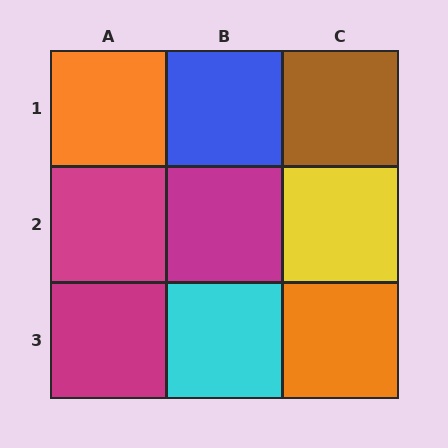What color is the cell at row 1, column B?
Blue.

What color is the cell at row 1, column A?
Orange.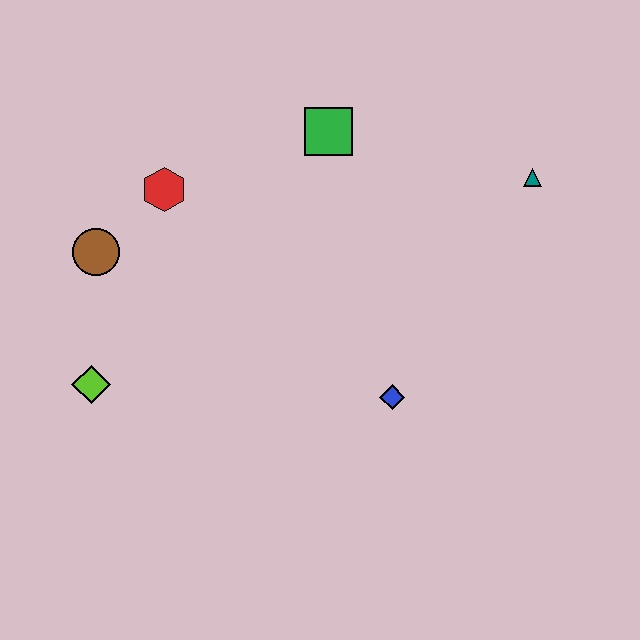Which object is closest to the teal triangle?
The green square is closest to the teal triangle.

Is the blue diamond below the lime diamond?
Yes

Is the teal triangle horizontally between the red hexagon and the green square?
No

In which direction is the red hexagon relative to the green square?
The red hexagon is to the left of the green square.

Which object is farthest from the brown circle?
The teal triangle is farthest from the brown circle.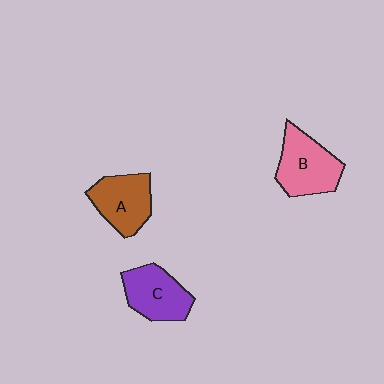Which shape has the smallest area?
Shape C (purple).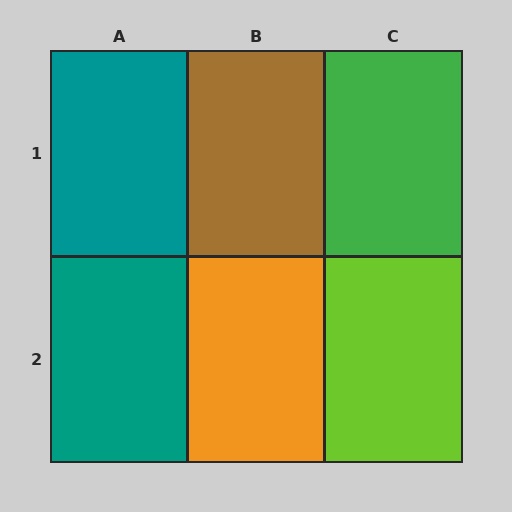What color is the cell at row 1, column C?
Green.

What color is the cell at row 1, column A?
Teal.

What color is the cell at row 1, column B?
Brown.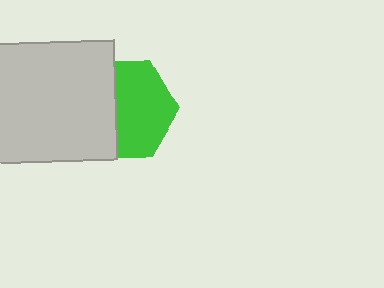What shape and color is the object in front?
The object in front is a light gray square.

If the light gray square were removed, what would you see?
You would see the complete green hexagon.